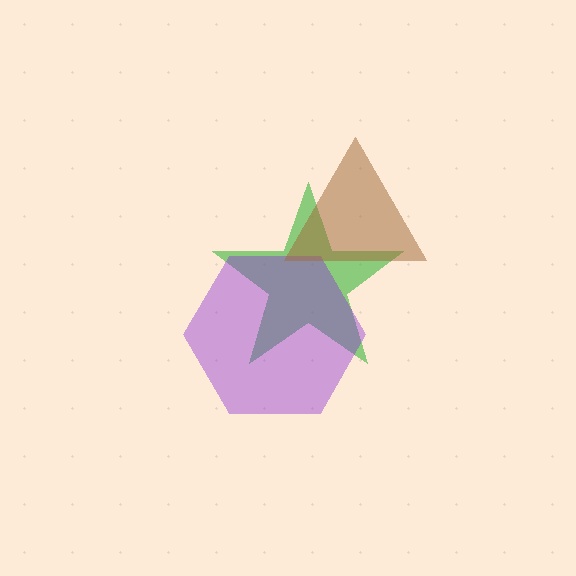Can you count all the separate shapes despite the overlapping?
Yes, there are 3 separate shapes.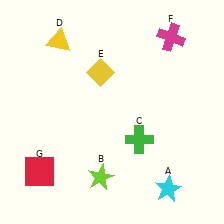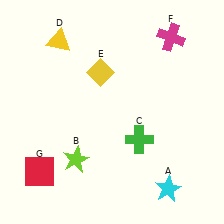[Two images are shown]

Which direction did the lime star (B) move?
The lime star (B) moved left.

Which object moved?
The lime star (B) moved left.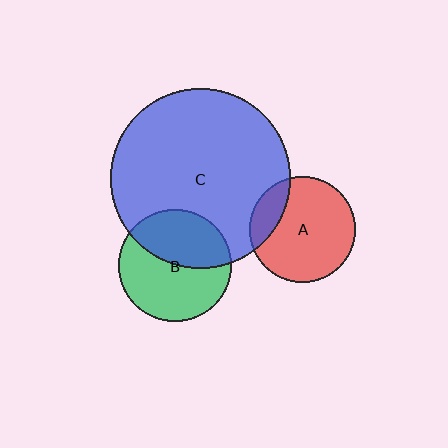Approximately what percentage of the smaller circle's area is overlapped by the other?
Approximately 20%.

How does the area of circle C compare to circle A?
Approximately 2.9 times.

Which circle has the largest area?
Circle C (blue).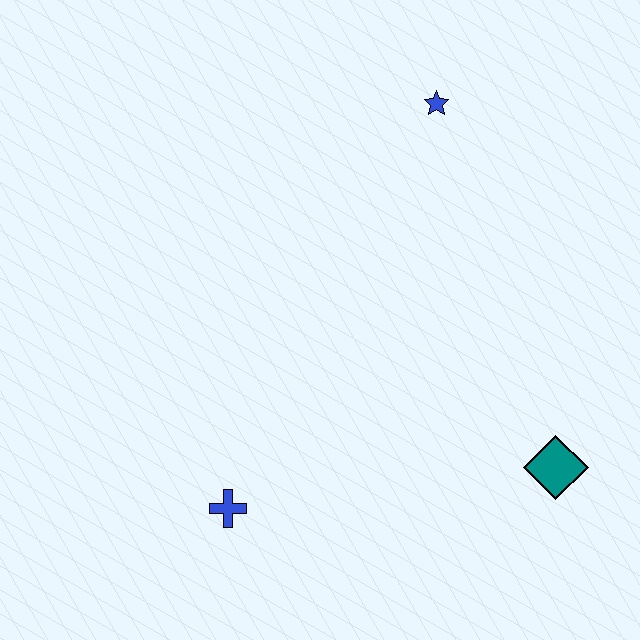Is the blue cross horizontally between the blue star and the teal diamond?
No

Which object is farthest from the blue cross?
The blue star is farthest from the blue cross.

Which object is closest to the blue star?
The teal diamond is closest to the blue star.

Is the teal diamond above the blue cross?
Yes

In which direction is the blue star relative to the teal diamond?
The blue star is above the teal diamond.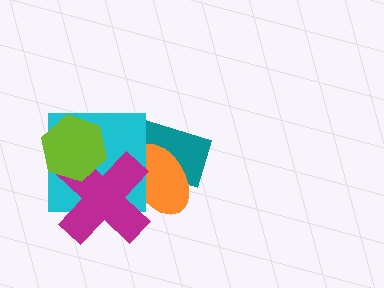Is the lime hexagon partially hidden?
No, no other shape covers it.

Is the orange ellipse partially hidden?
Yes, it is partially covered by another shape.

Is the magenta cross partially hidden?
Yes, it is partially covered by another shape.